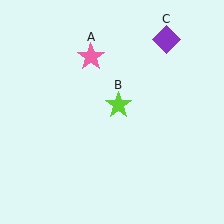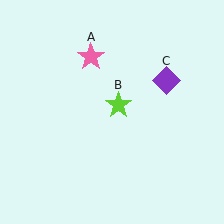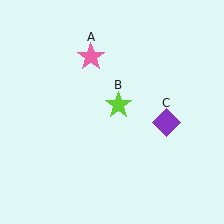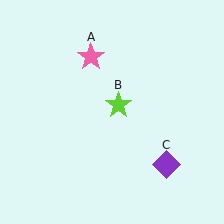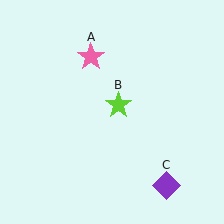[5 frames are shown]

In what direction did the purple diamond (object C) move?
The purple diamond (object C) moved down.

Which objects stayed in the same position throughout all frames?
Pink star (object A) and lime star (object B) remained stationary.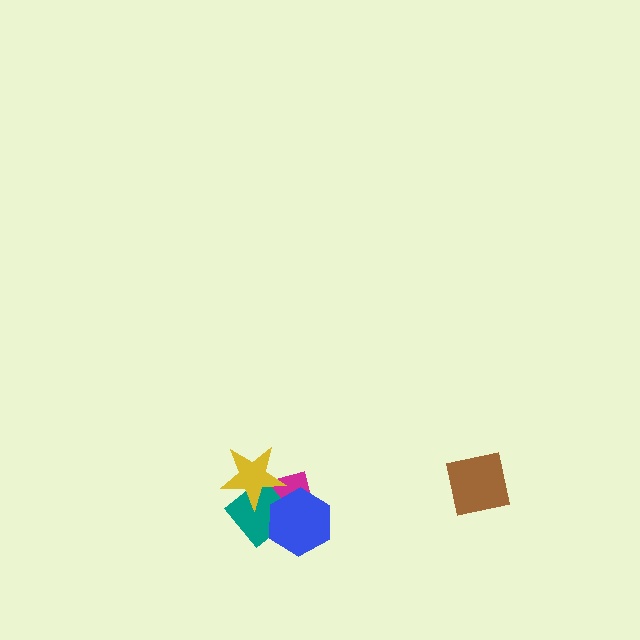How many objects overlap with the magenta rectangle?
3 objects overlap with the magenta rectangle.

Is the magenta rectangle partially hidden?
Yes, it is partially covered by another shape.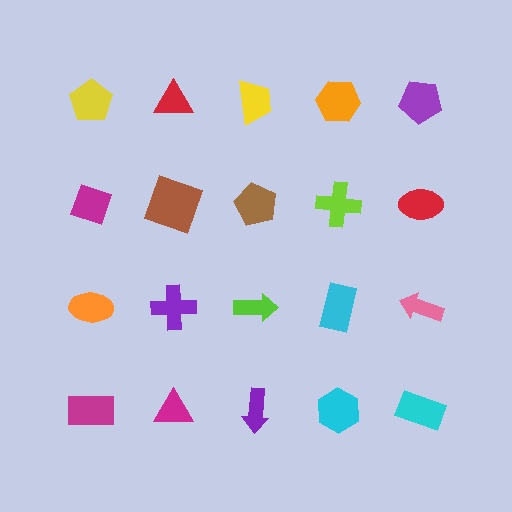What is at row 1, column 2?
A red triangle.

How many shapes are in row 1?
5 shapes.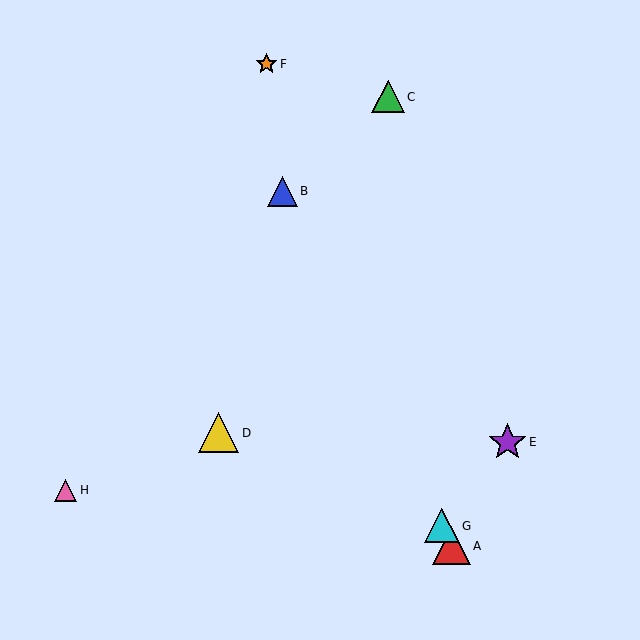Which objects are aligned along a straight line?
Objects A, B, G are aligned along a straight line.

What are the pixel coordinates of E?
Object E is at (508, 442).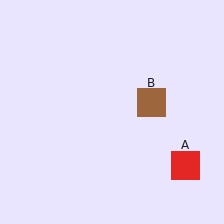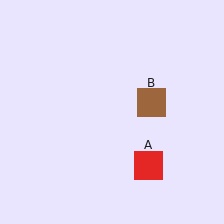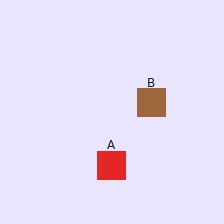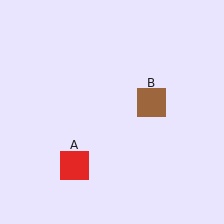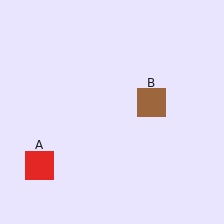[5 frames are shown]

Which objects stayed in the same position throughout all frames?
Brown square (object B) remained stationary.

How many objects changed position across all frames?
1 object changed position: red square (object A).